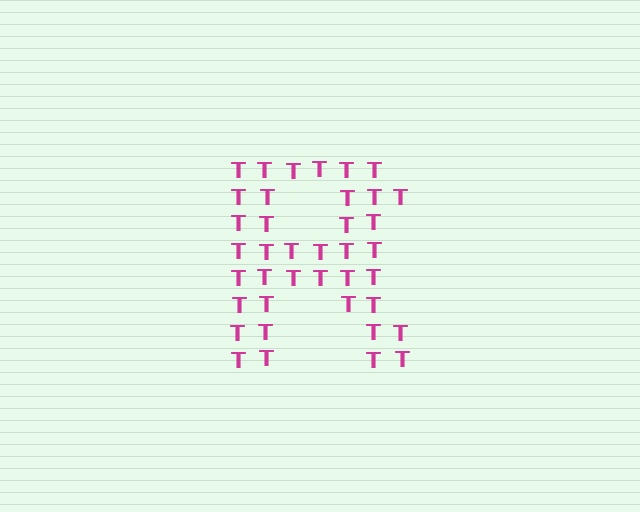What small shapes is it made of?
It is made of small letter T's.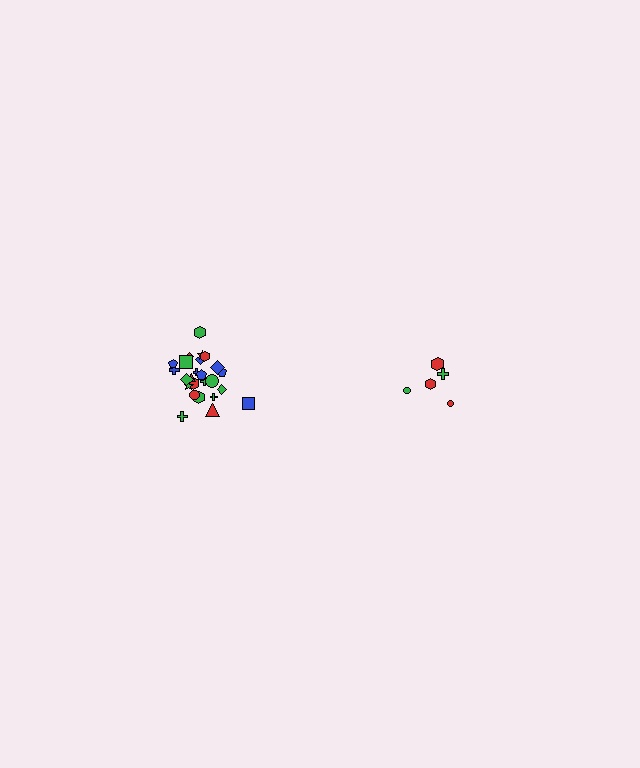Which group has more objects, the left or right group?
The left group.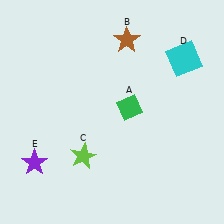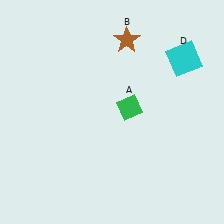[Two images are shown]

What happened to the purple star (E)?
The purple star (E) was removed in Image 2. It was in the bottom-left area of Image 1.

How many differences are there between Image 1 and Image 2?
There are 2 differences between the two images.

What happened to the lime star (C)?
The lime star (C) was removed in Image 2. It was in the bottom-left area of Image 1.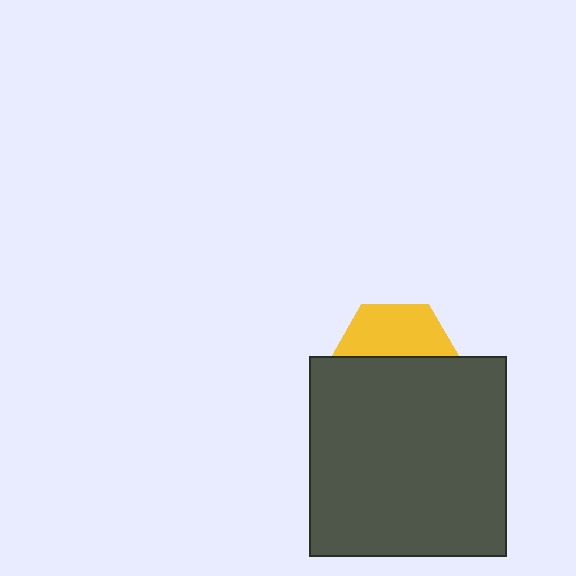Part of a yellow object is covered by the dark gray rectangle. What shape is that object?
It is a hexagon.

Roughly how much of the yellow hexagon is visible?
A small part of it is visible (roughly 42%).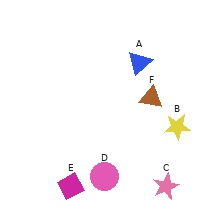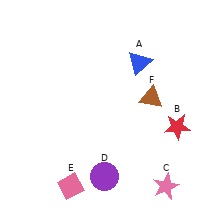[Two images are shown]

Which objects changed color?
B changed from yellow to red. D changed from pink to purple. E changed from magenta to pink.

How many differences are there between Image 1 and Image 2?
There are 3 differences between the two images.